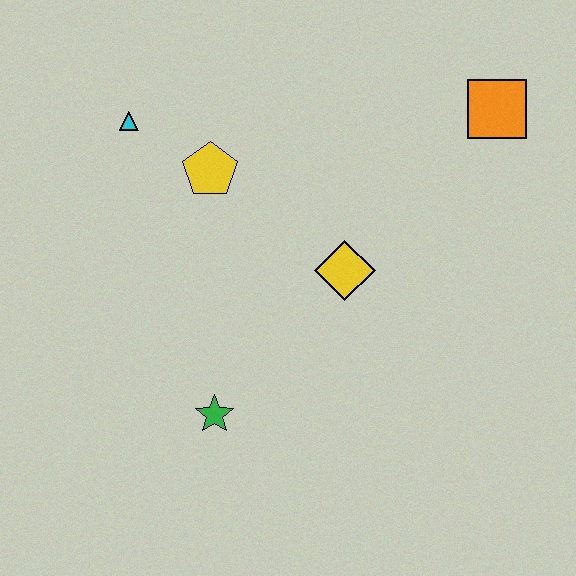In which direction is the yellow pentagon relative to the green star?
The yellow pentagon is above the green star.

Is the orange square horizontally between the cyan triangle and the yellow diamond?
No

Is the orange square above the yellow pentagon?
Yes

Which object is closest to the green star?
The yellow diamond is closest to the green star.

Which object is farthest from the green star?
The orange square is farthest from the green star.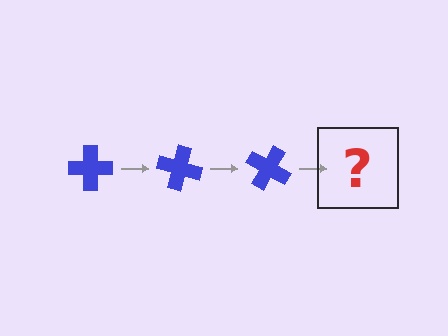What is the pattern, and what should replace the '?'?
The pattern is that the cross rotates 15 degrees each step. The '?' should be a blue cross rotated 45 degrees.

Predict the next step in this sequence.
The next step is a blue cross rotated 45 degrees.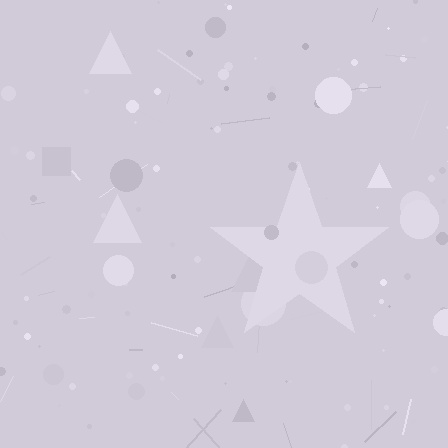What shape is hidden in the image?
A star is hidden in the image.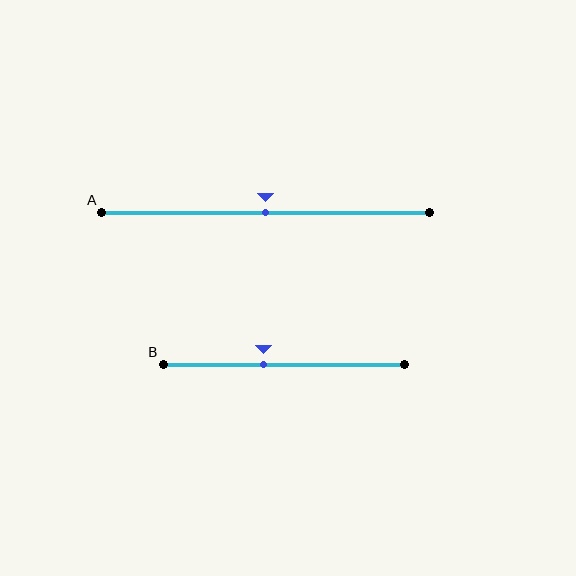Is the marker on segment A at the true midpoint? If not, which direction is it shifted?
Yes, the marker on segment A is at the true midpoint.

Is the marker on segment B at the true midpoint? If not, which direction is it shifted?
No, the marker on segment B is shifted to the left by about 9% of the segment length.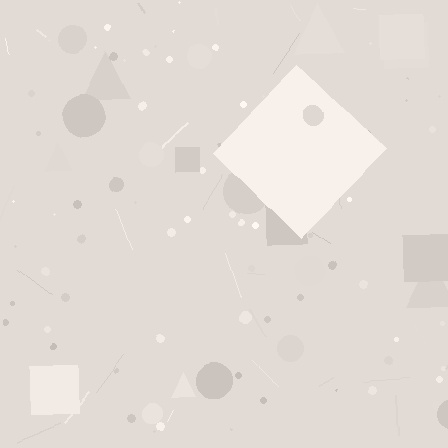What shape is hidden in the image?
A diamond is hidden in the image.